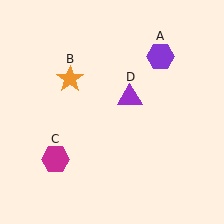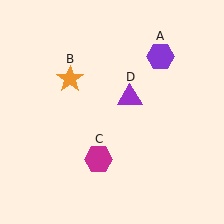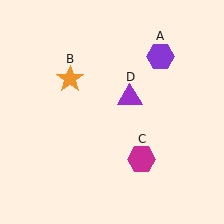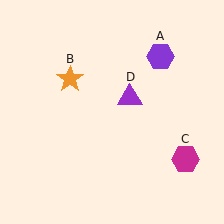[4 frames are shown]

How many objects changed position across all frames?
1 object changed position: magenta hexagon (object C).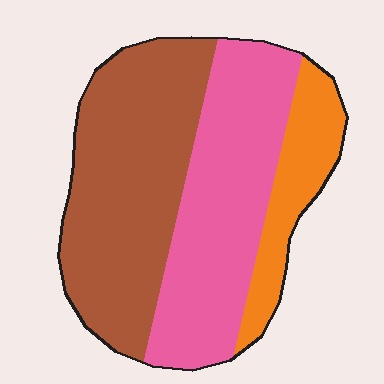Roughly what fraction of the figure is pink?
Pink covers 39% of the figure.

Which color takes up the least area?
Orange, at roughly 15%.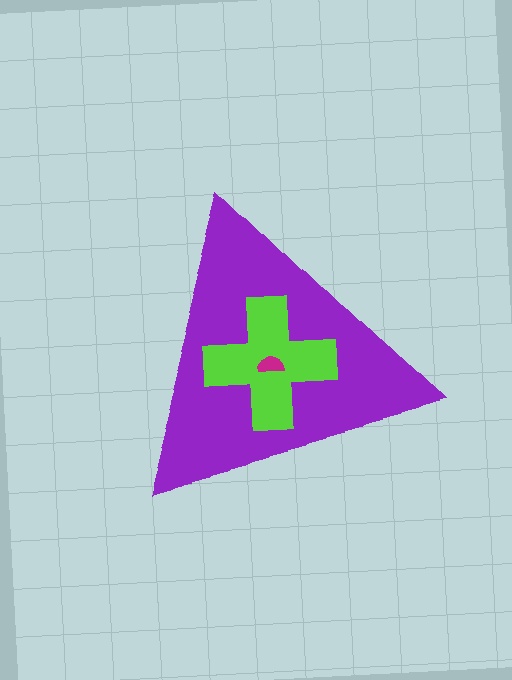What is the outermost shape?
The purple triangle.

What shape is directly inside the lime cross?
The magenta semicircle.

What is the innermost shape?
The magenta semicircle.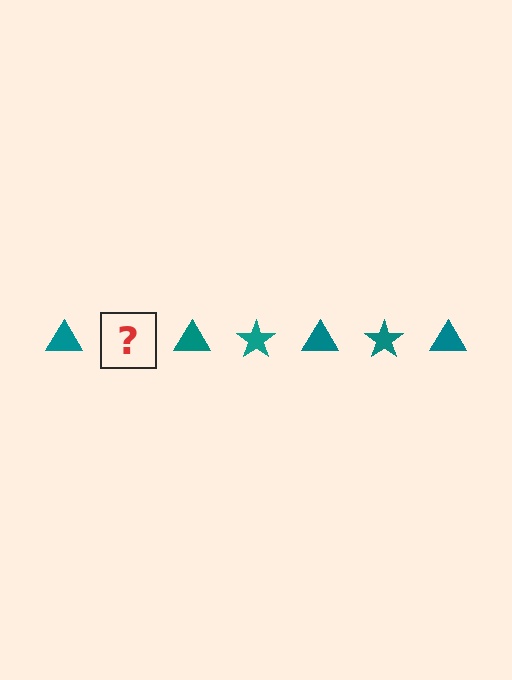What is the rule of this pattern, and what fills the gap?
The rule is that the pattern cycles through triangle, star shapes in teal. The gap should be filled with a teal star.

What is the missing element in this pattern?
The missing element is a teal star.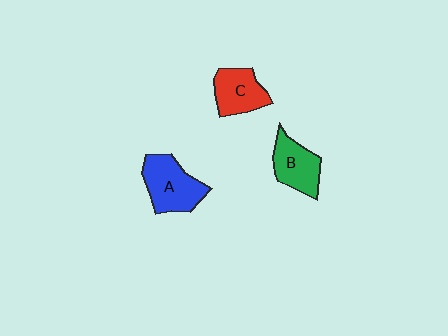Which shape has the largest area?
Shape A (blue).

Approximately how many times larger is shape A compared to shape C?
Approximately 1.3 times.